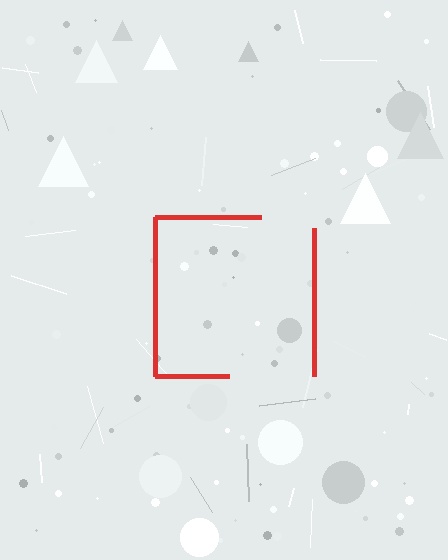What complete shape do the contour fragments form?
The contour fragments form a square.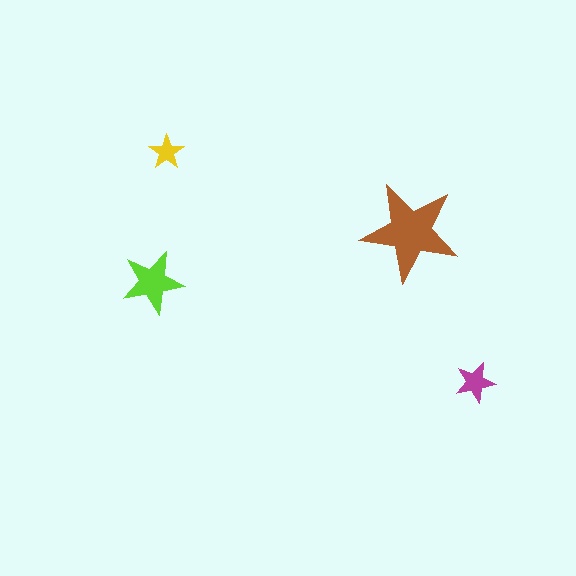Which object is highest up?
The yellow star is topmost.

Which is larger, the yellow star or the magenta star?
The magenta one.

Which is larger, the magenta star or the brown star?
The brown one.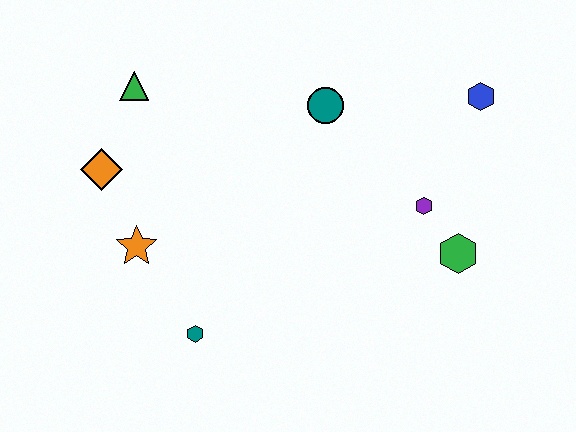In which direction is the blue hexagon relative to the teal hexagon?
The blue hexagon is to the right of the teal hexagon.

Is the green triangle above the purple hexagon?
Yes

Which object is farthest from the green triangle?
The green hexagon is farthest from the green triangle.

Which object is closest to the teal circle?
The purple hexagon is closest to the teal circle.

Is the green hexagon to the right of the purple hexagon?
Yes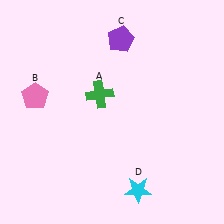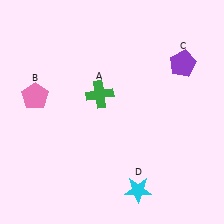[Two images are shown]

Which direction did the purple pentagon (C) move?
The purple pentagon (C) moved right.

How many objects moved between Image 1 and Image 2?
1 object moved between the two images.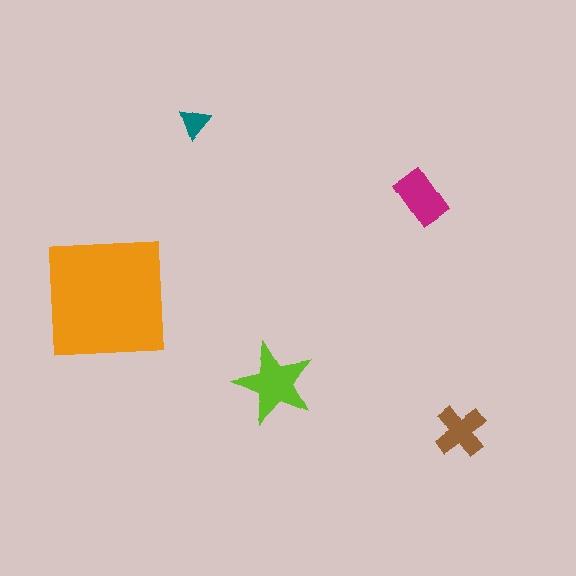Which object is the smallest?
The teal triangle.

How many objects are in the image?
There are 5 objects in the image.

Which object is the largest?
The orange square.